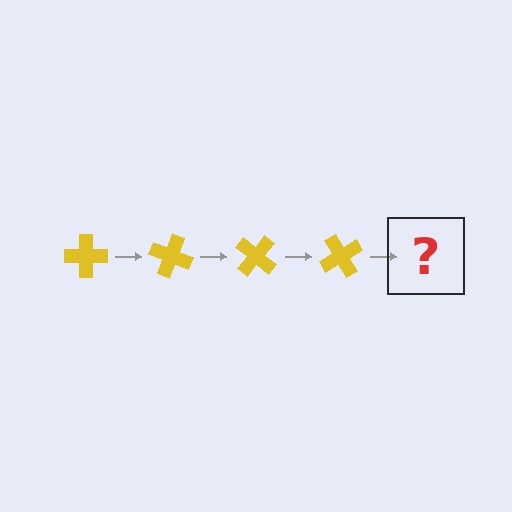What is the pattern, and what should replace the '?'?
The pattern is that the cross rotates 20 degrees each step. The '?' should be a yellow cross rotated 80 degrees.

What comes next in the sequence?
The next element should be a yellow cross rotated 80 degrees.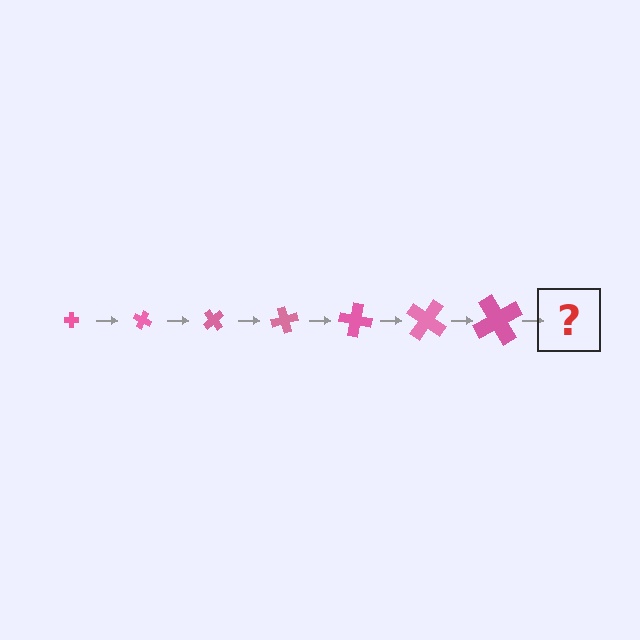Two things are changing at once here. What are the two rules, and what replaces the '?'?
The two rules are that the cross grows larger each step and it rotates 25 degrees each step. The '?' should be a cross, larger than the previous one and rotated 175 degrees from the start.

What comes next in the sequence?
The next element should be a cross, larger than the previous one and rotated 175 degrees from the start.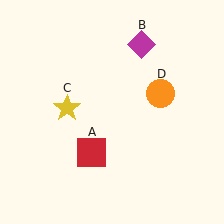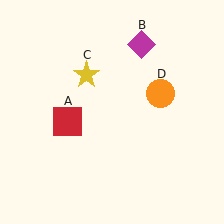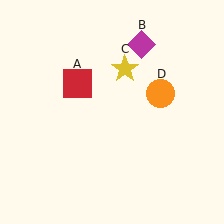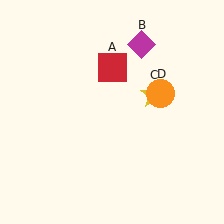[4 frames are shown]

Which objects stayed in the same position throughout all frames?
Magenta diamond (object B) and orange circle (object D) remained stationary.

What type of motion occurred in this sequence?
The red square (object A), yellow star (object C) rotated clockwise around the center of the scene.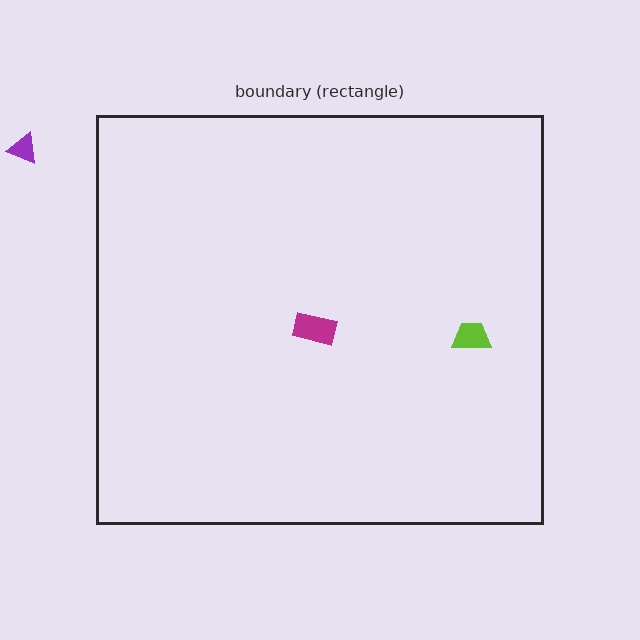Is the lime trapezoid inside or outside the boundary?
Inside.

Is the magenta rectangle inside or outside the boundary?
Inside.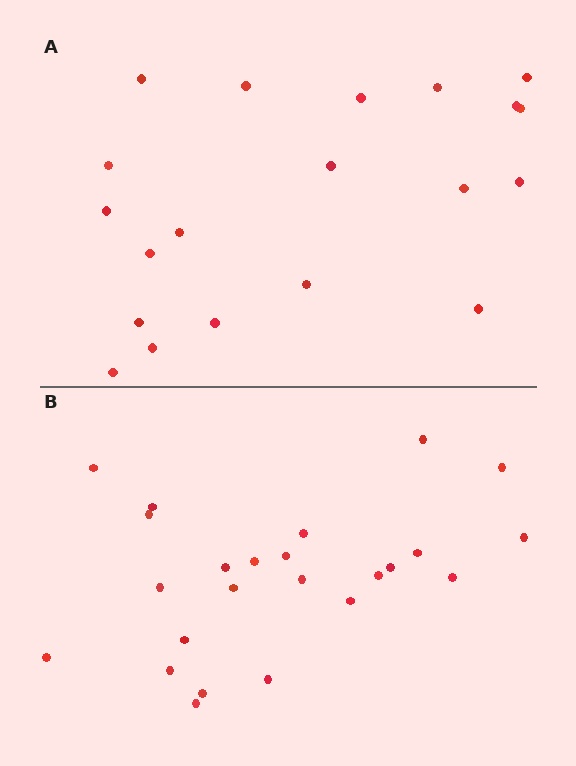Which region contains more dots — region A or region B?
Region B (the bottom region) has more dots.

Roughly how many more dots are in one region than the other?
Region B has about 4 more dots than region A.